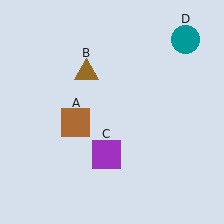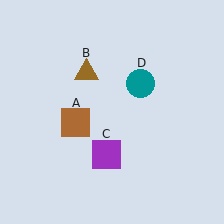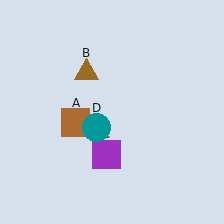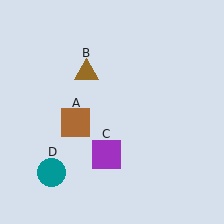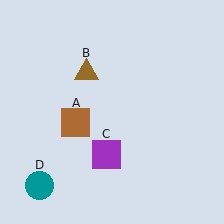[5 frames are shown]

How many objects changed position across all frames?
1 object changed position: teal circle (object D).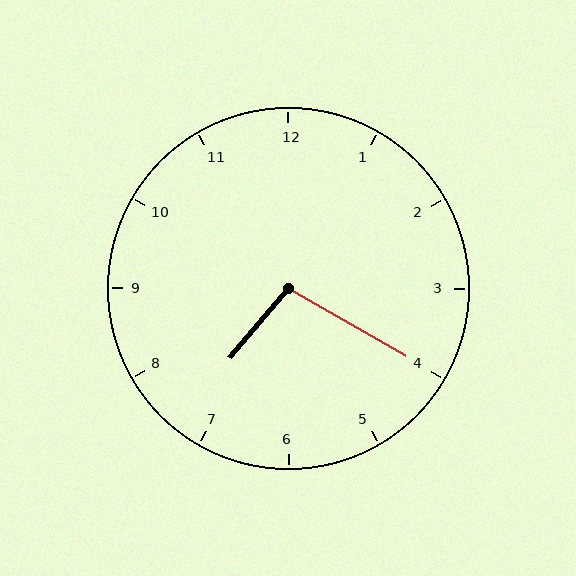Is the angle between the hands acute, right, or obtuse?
It is obtuse.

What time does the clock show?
7:20.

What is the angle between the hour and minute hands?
Approximately 100 degrees.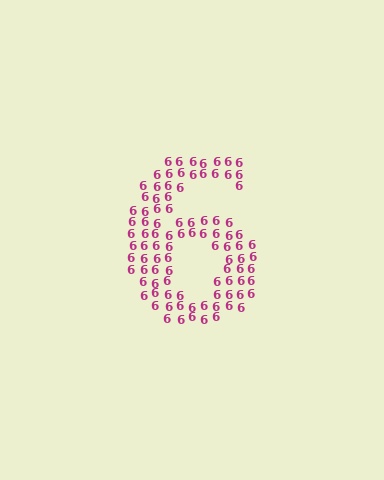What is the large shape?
The large shape is the digit 6.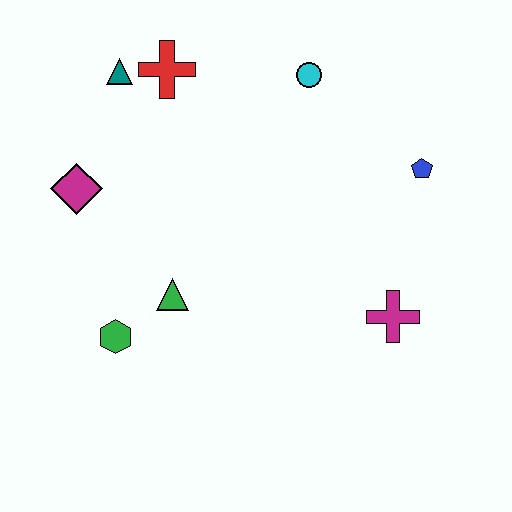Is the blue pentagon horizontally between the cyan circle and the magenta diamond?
No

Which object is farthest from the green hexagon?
The blue pentagon is farthest from the green hexagon.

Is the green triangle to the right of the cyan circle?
No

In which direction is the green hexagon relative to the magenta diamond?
The green hexagon is below the magenta diamond.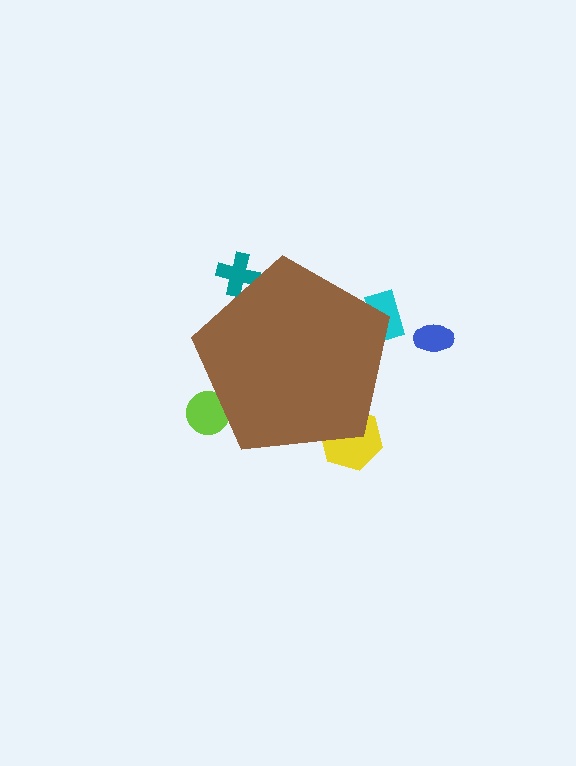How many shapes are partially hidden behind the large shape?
4 shapes are partially hidden.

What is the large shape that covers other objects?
A brown pentagon.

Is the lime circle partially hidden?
Yes, the lime circle is partially hidden behind the brown pentagon.